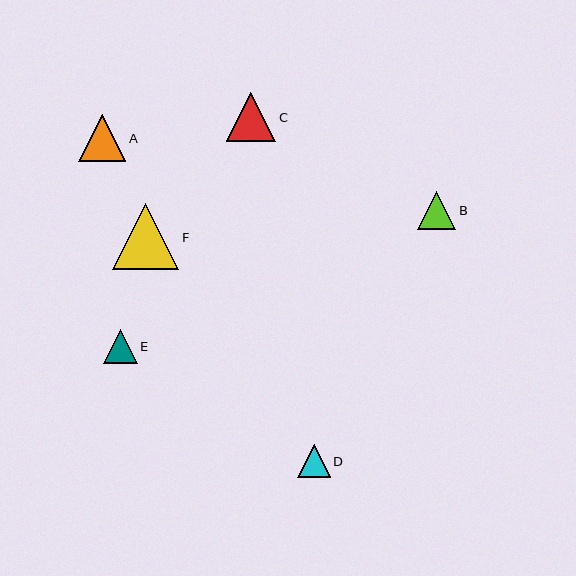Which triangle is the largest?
Triangle F is the largest with a size of approximately 67 pixels.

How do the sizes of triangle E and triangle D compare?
Triangle E and triangle D are approximately the same size.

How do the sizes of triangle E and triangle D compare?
Triangle E and triangle D are approximately the same size.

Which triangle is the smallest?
Triangle D is the smallest with a size of approximately 33 pixels.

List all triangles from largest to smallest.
From largest to smallest: F, C, A, B, E, D.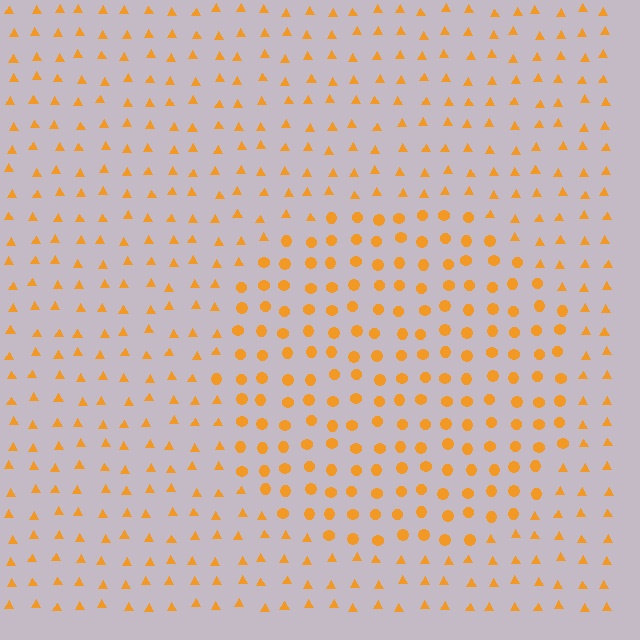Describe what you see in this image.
The image is filled with small orange elements arranged in a uniform grid. A circle-shaped region contains circles, while the surrounding area contains triangles. The boundary is defined purely by the change in element shape.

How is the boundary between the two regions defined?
The boundary is defined by a change in element shape: circles inside vs. triangles outside. All elements share the same color and spacing.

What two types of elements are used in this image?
The image uses circles inside the circle region and triangles outside it.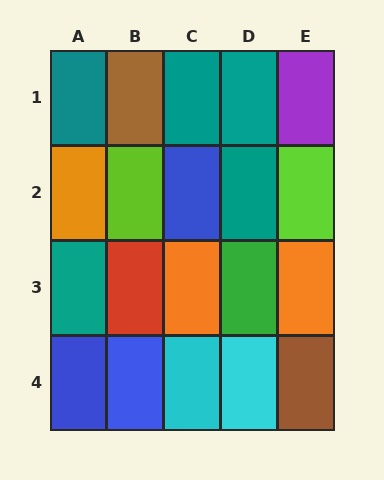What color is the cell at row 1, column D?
Teal.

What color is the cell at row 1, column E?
Purple.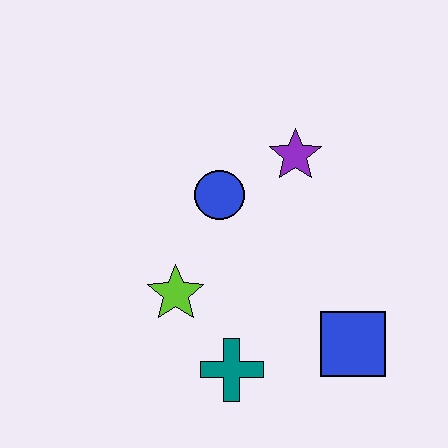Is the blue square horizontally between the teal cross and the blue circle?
No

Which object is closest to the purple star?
The blue circle is closest to the purple star.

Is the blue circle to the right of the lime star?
Yes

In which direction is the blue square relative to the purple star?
The blue square is below the purple star.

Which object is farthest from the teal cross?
The purple star is farthest from the teal cross.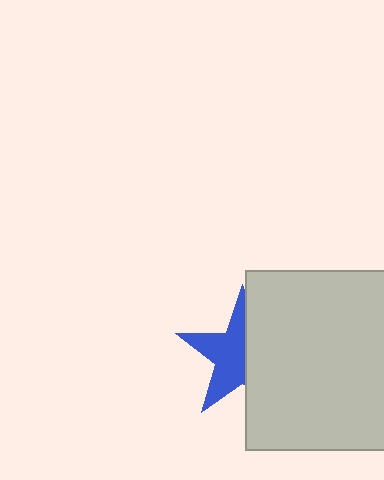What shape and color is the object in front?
The object in front is a light gray square.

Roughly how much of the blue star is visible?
About half of it is visible (roughly 55%).